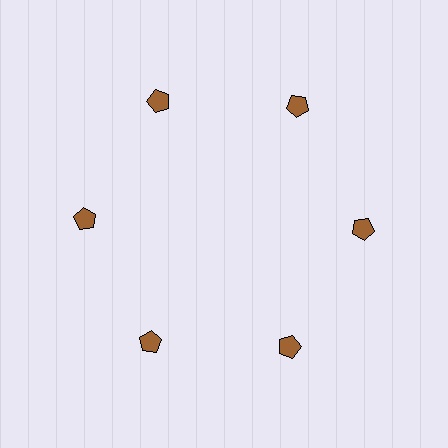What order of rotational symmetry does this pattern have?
This pattern has 6-fold rotational symmetry.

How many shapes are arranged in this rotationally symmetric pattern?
There are 6 shapes, arranged in 6 groups of 1.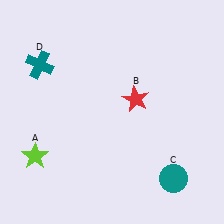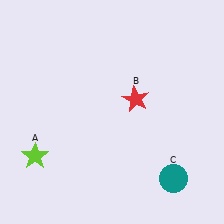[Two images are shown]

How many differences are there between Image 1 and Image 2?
There is 1 difference between the two images.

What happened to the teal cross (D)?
The teal cross (D) was removed in Image 2. It was in the top-left area of Image 1.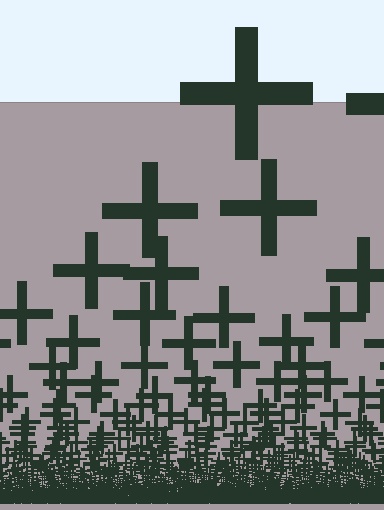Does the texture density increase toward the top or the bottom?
Density increases toward the bottom.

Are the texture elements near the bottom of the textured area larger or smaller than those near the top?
Smaller. The gradient is inverted — elements near the bottom are smaller and denser.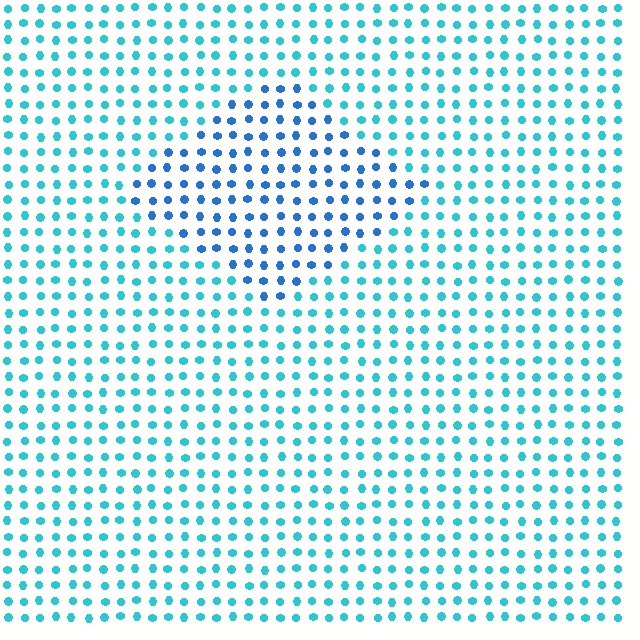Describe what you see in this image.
The image is filled with small cyan elements in a uniform arrangement. A diamond-shaped region is visible where the elements are tinted to a slightly different hue, forming a subtle color boundary.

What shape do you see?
I see a diamond.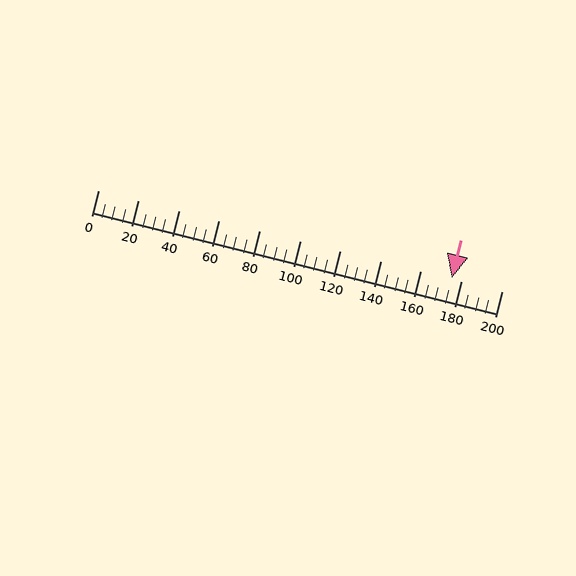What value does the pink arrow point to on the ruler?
The pink arrow points to approximately 175.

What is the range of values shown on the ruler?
The ruler shows values from 0 to 200.